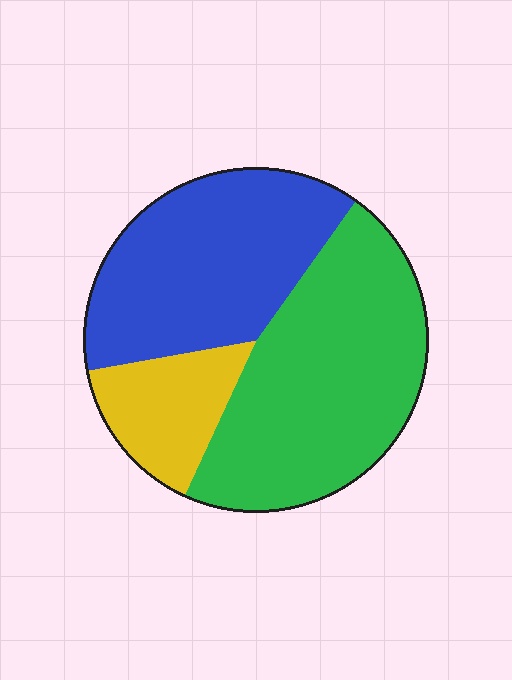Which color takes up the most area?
Green, at roughly 45%.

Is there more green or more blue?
Green.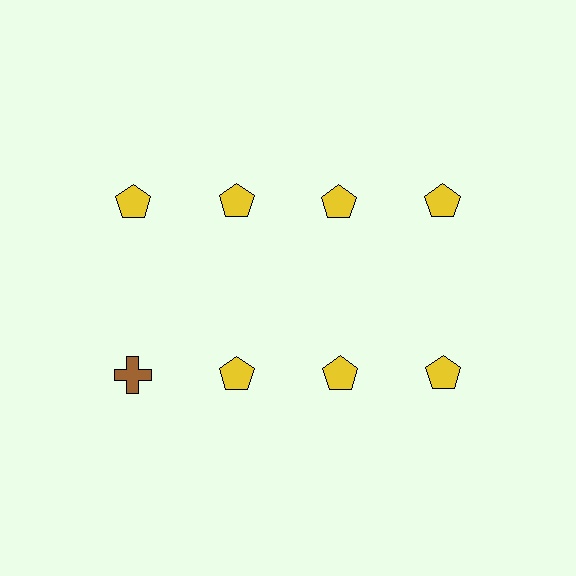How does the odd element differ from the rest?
It differs in both color (brown instead of yellow) and shape (cross instead of pentagon).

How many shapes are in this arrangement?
There are 8 shapes arranged in a grid pattern.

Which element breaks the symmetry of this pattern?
The brown cross in the second row, leftmost column breaks the symmetry. All other shapes are yellow pentagons.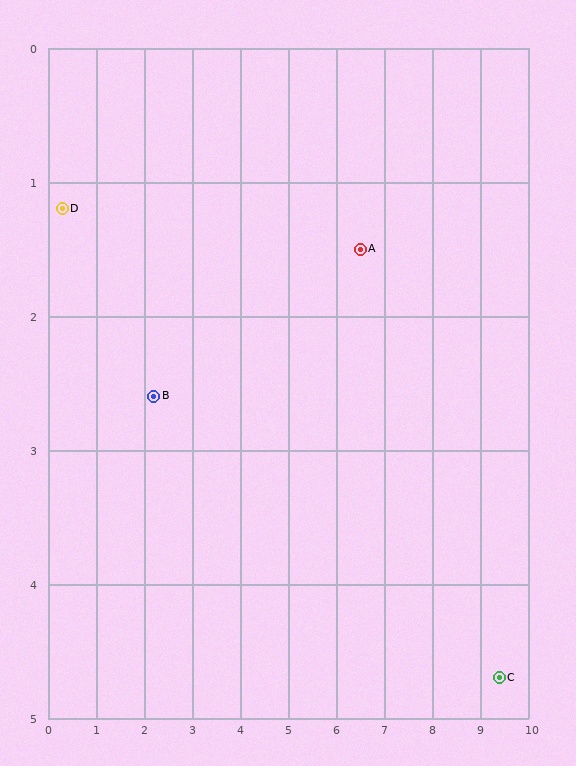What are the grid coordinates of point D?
Point D is at approximately (0.3, 1.2).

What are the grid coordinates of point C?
Point C is at approximately (9.4, 4.7).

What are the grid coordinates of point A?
Point A is at approximately (6.5, 1.5).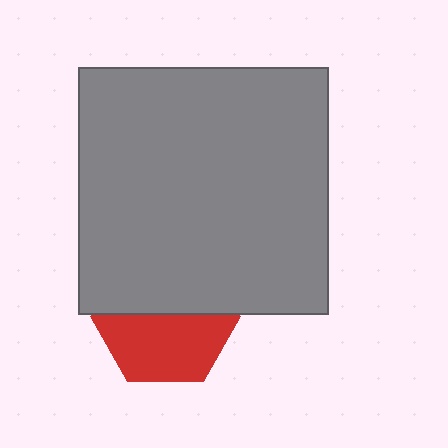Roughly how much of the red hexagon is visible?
About half of it is visible (roughly 51%).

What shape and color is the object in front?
The object in front is a gray rectangle.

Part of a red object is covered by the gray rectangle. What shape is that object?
It is a hexagon.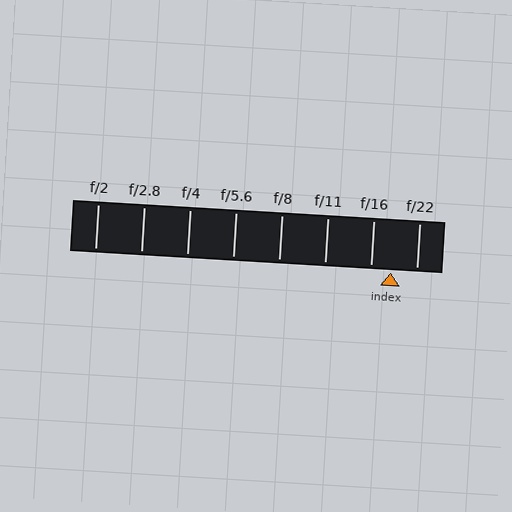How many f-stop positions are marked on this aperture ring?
There are 8 f-stop positions marked.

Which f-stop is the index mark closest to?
The index mark is closest to f/16.